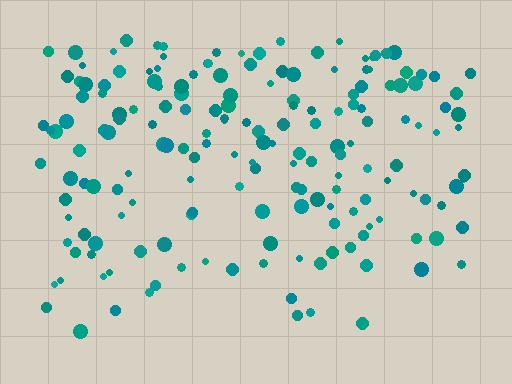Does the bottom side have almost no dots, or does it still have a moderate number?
Still a moderate number, just noticeably fewer than the top.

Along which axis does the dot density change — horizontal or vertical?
Vertical.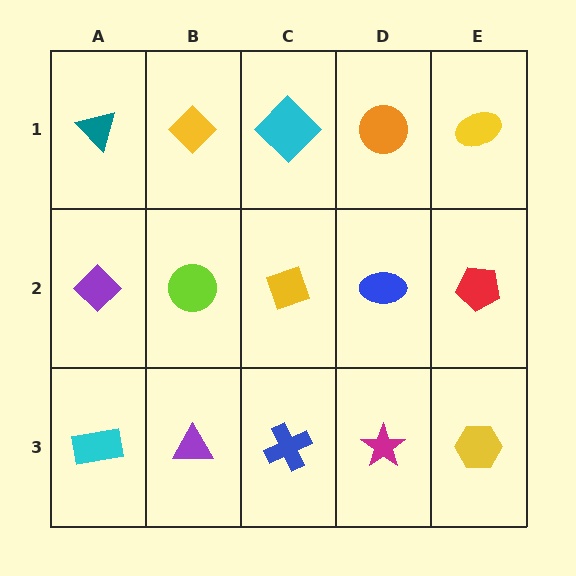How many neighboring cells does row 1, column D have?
3.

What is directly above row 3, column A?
A purple diamond.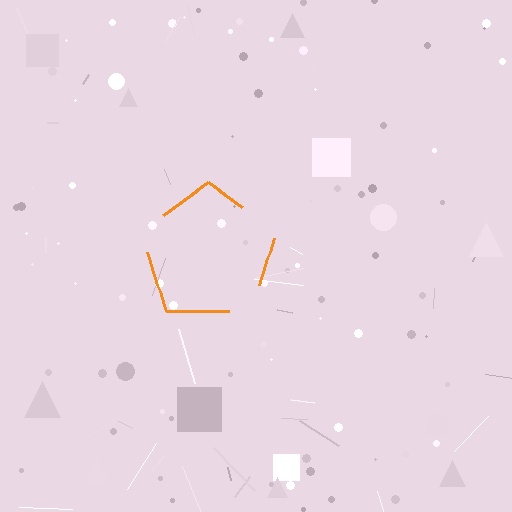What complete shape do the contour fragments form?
The contour fragments form a pentagon.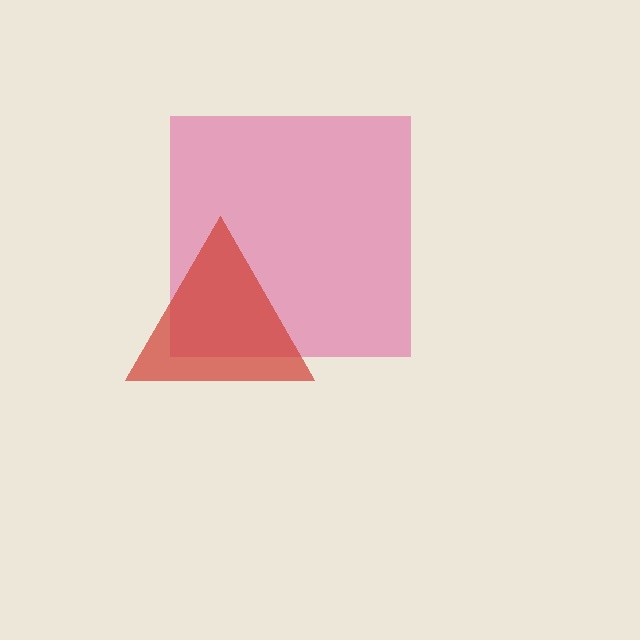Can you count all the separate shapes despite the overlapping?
Yes, there are 2 separate shapes.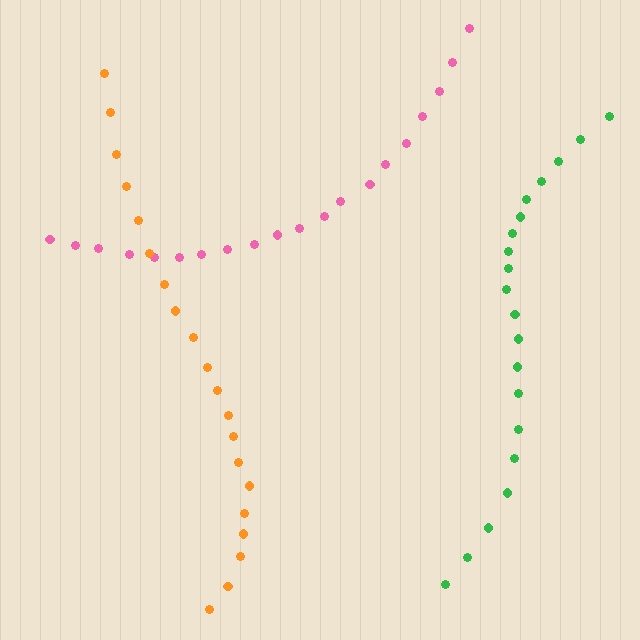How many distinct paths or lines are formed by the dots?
There are 3 distinct paths.